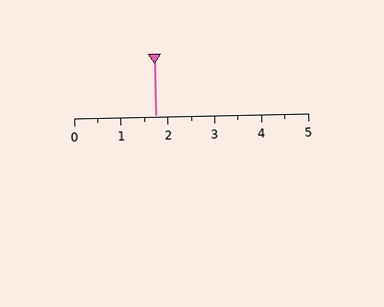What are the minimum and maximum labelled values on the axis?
The axis runs from 0 to 5.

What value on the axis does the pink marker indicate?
The marker indicates approximately 1.8.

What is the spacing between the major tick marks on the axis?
The major ticks are spaced 1 apart.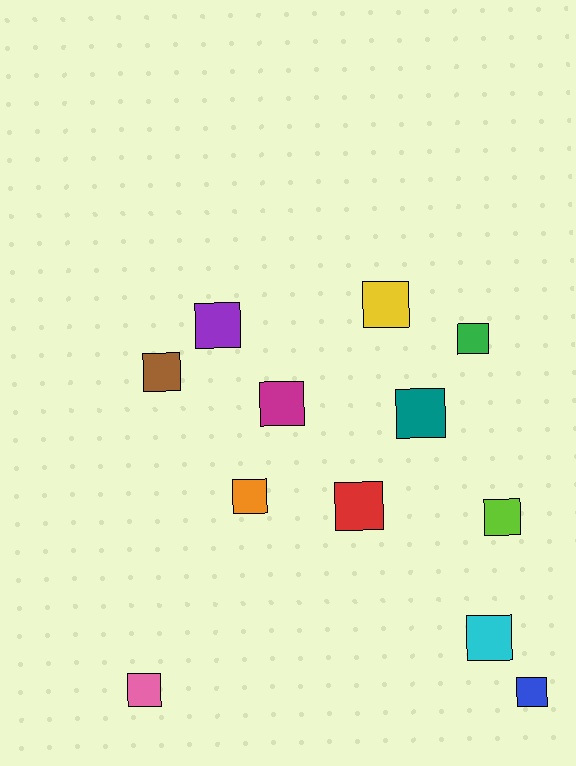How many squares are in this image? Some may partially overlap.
There are 12 squares.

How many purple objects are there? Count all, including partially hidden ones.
There is 1 purple object.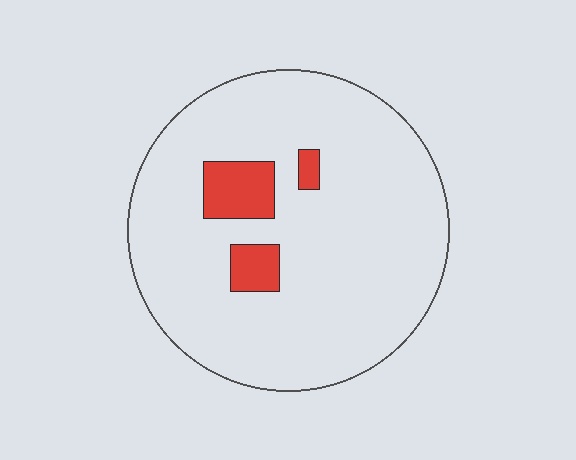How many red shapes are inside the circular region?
3.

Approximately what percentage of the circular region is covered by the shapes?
Approximately 10%.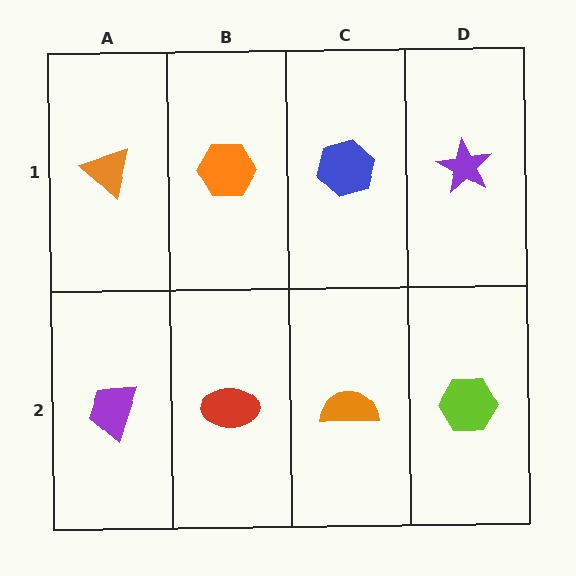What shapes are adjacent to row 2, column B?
An orange hexagon (row 1, column B), a purple trapezoid (row 2, column A), an orange semicircle (row 2, column C).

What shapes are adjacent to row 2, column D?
A purple star (row 1, column D), an orange semicircle (row 2, column C).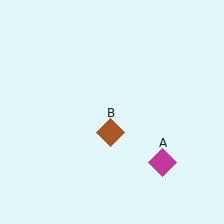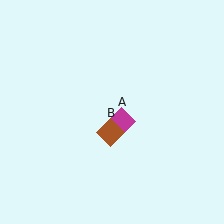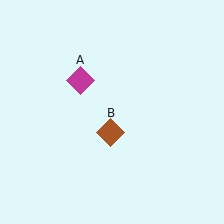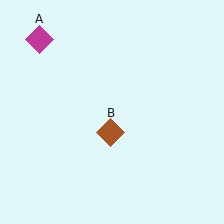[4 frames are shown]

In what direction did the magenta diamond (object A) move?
The magenta diamond (object A) moved up and to the left.